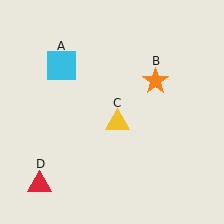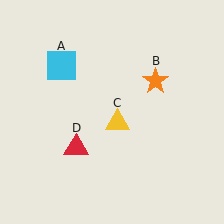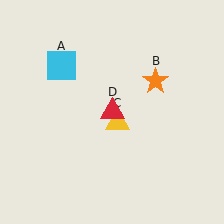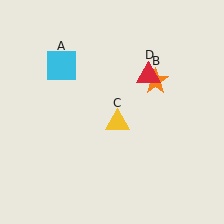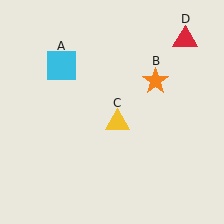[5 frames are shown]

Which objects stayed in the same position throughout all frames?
Cyan square (object A) and orange star (object B) and yellow triangle (object C) remained stationary.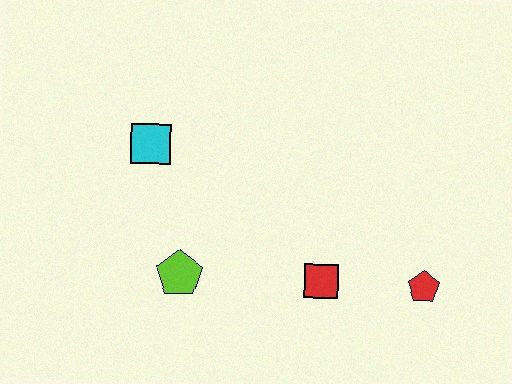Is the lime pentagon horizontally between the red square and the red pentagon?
No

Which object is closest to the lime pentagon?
The cyan square is closest to the lime pentagon.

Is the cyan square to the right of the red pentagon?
No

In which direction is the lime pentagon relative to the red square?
The lime pentagon is to the left of the red square.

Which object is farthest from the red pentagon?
The cyan square is farthest from the red pentagon.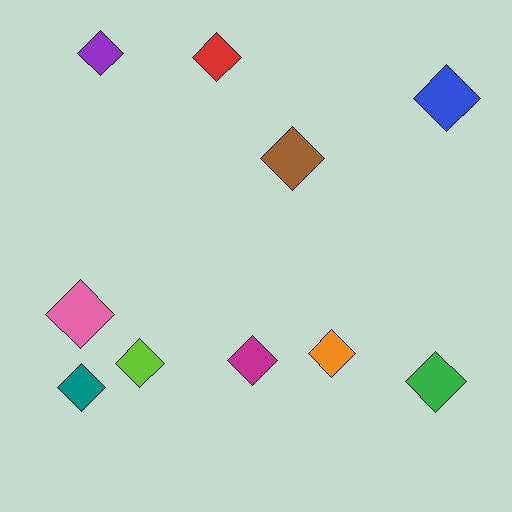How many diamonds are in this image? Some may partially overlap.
There are 10 diamonds.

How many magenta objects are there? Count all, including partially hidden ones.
There is 1 magenta object.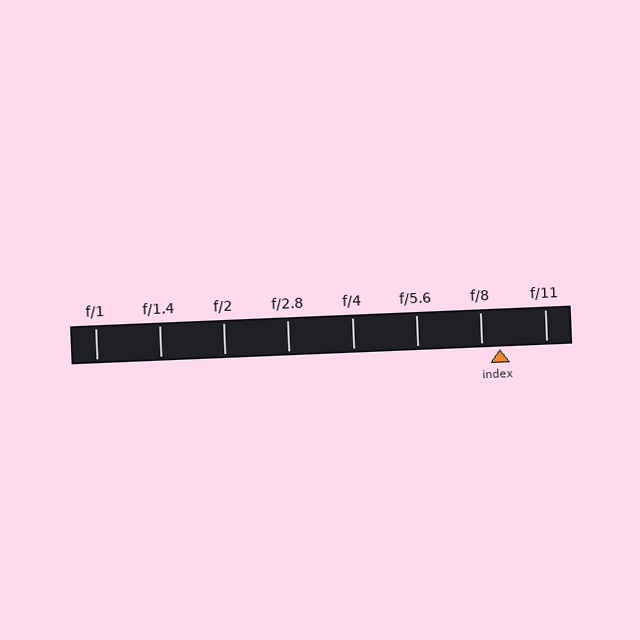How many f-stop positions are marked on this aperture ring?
There are 8 f-stop positions marked.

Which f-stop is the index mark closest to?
The index mark is closest to f/8.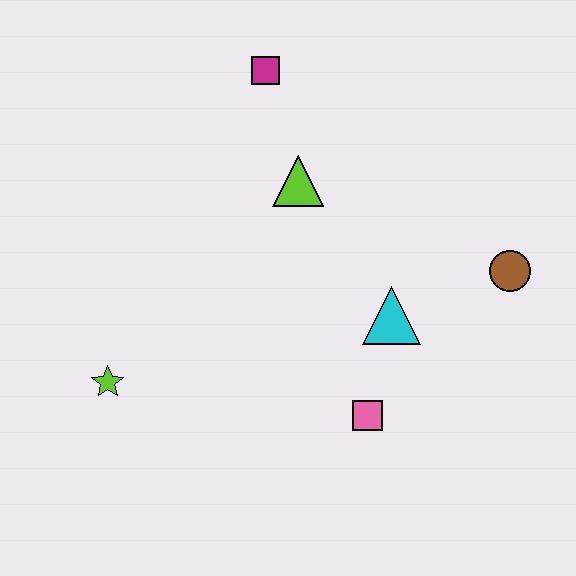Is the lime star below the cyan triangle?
Yes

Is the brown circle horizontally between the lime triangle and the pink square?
No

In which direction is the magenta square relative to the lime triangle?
The magenta square is above the lime triangle.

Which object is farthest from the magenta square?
The pink square is farthest from the magenta square.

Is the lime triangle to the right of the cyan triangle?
No